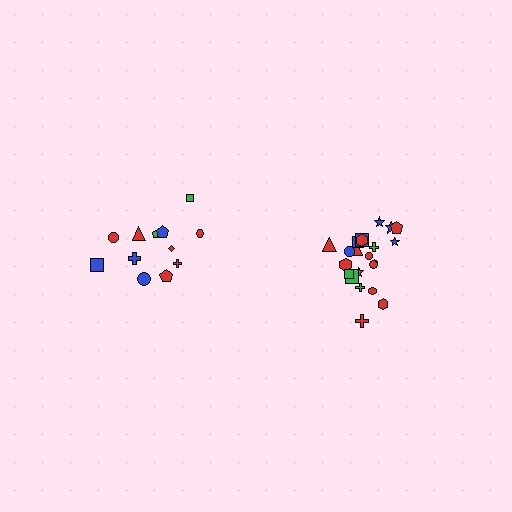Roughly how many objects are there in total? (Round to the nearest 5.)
Roughly 35 objects in total.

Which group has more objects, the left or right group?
The right group.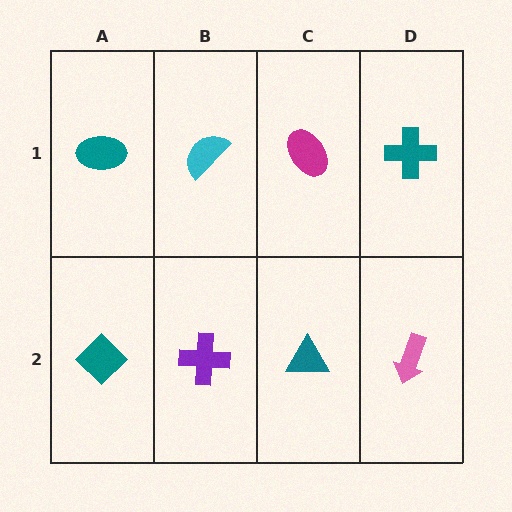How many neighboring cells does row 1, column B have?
3.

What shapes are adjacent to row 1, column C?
A teal triangle (row 2, column C), a cyan semicircle (row 1, column B), a teal cross (row 1, column D).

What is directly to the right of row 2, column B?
A teal triangle.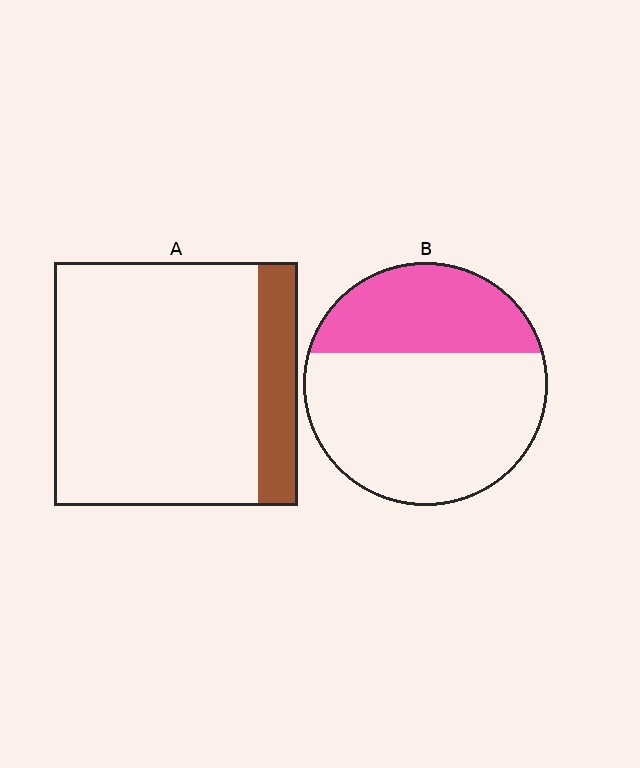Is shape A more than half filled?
No.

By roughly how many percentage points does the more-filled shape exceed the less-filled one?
By roughly 20 percentage points (B over A).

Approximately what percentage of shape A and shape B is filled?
A is approximately 15% and B is approximately 35%.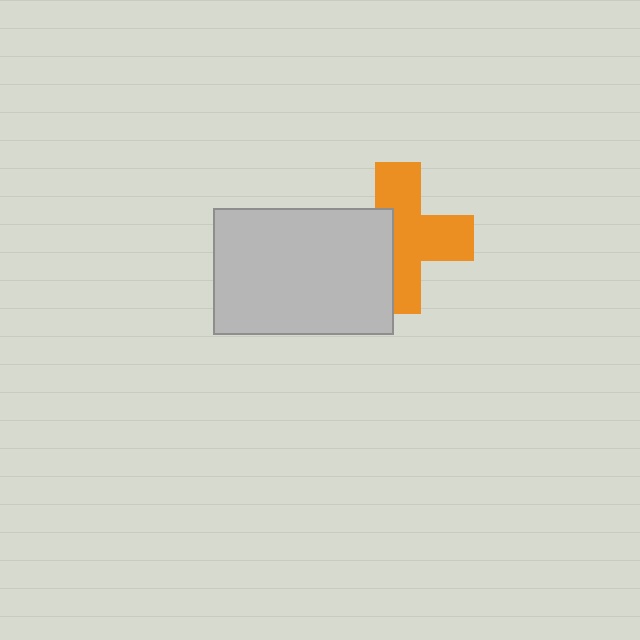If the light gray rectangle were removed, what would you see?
You would see the complete orange cross.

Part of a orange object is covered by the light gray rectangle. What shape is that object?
It is a cross.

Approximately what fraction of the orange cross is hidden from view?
Roughly 37% of the orange cross is hidden behind the light gray rectangle.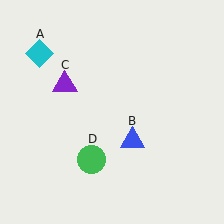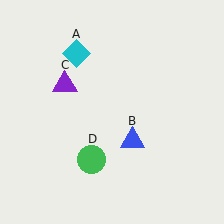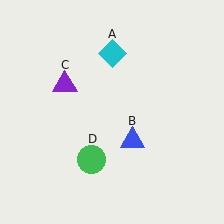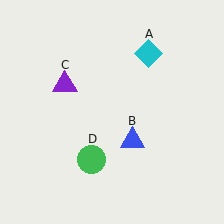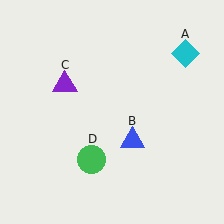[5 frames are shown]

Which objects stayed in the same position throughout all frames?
Blue triangle (object B) and purple triangle (object C) and green circle (object D) remained stationary.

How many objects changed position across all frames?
1 object changed position: cyan diamond (object A).